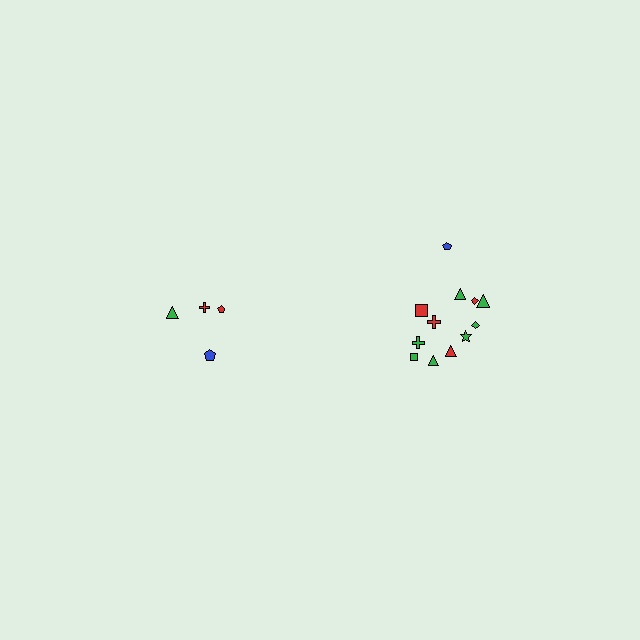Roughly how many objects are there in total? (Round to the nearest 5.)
Roughly 15 objects in total.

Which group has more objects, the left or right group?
The right group.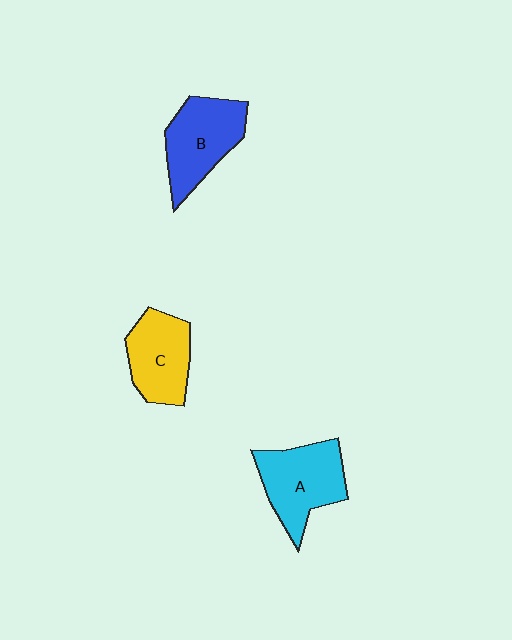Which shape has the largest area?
Shape A (cyan).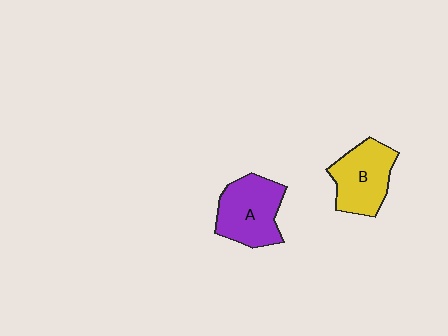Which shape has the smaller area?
Shape B (yellow).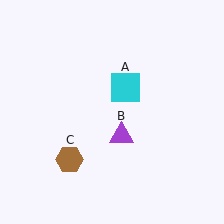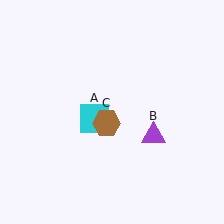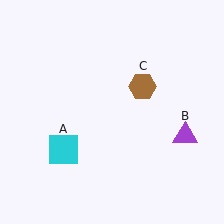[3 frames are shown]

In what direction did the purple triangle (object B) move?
The purple triangle (object B) moved right.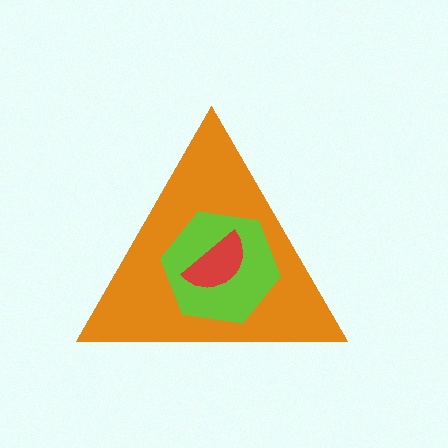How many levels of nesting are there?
3.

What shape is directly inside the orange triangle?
The lime hexagon.